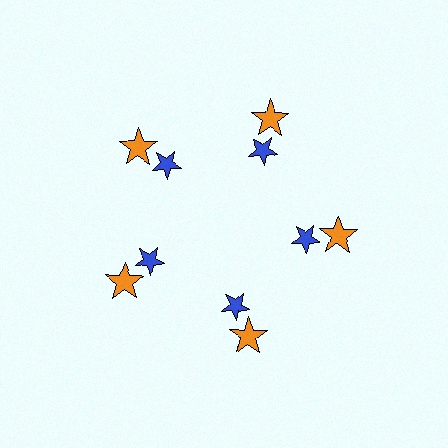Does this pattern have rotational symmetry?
Yes, this pattern has 5-fold rotational symmetry. It looks the same after rotating 72 degrees around the center.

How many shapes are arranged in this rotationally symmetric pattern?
There are 10 shapes, arranged in 5 groups of 2.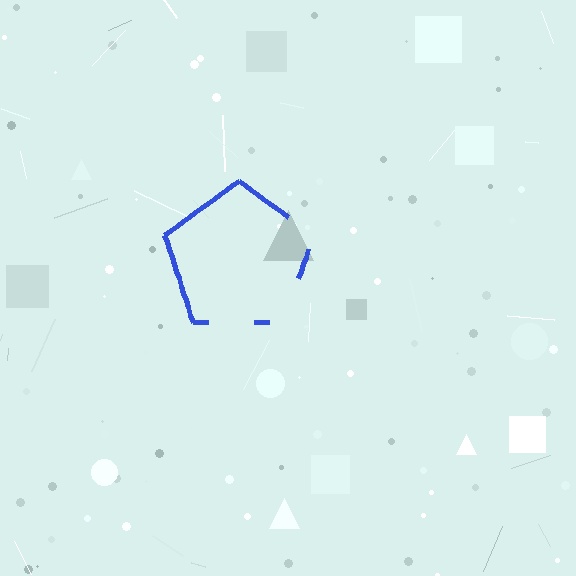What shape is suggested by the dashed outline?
The dashed outline suggests a pentagon.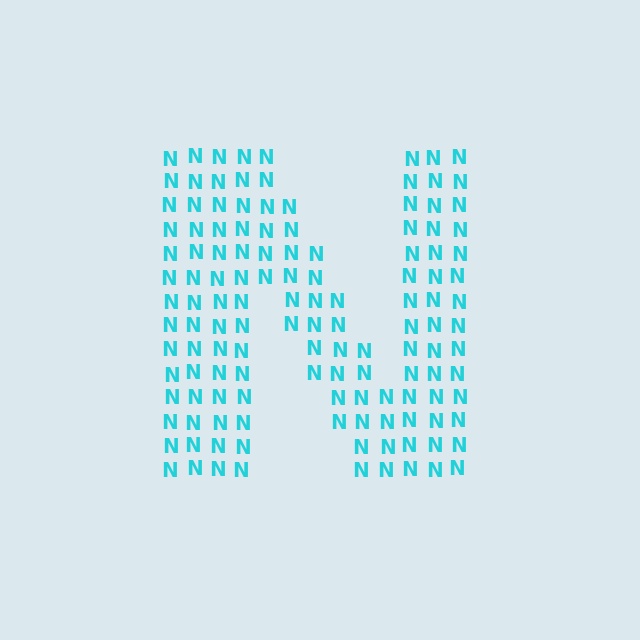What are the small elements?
The small elements are letter N's.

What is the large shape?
The large shape is the letter N.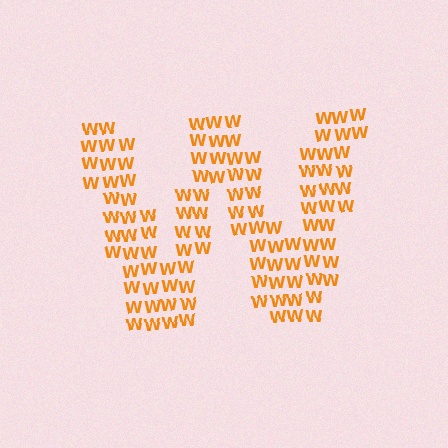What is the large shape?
The large shape is the letter W.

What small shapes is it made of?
It is made of small letter W's.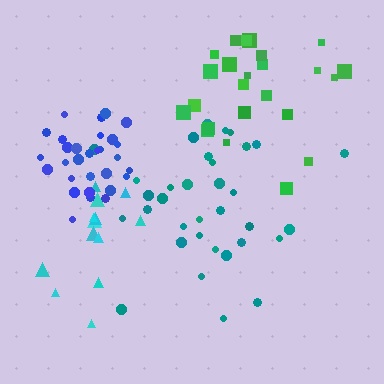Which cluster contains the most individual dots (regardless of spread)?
Teal (34).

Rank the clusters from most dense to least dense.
blue, green, teal, cyan.